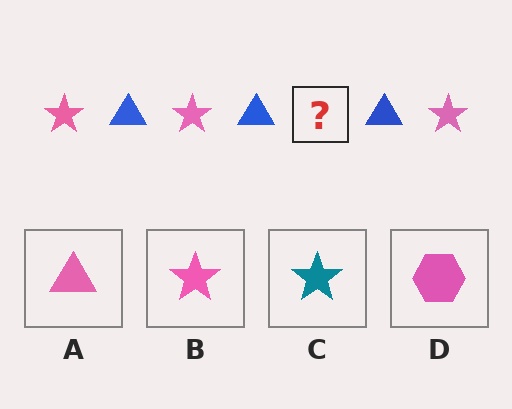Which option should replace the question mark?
Option B.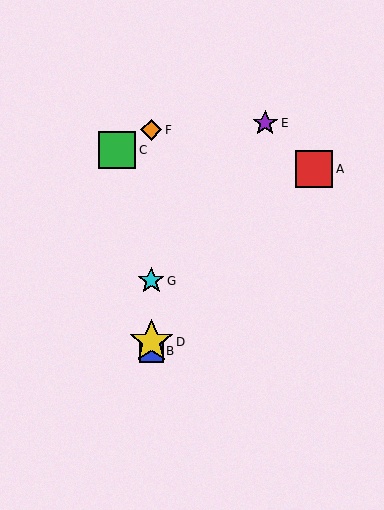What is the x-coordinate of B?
Object B is at x≈151.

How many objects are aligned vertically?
4 objects (B, D, F, G) are aligned vertically.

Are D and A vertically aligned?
No, D is at x≈151 and A is at x≈314.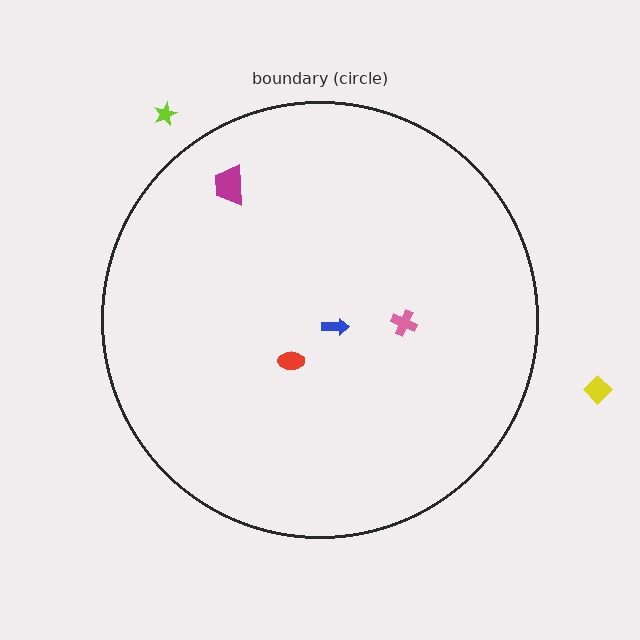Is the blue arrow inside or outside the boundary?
Inside.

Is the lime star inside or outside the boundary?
Outside.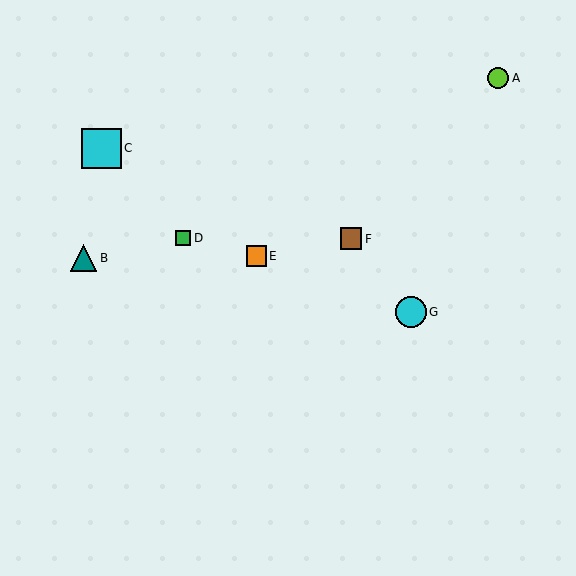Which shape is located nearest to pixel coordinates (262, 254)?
The orange square (labeled E) at (256, 256) is nearest to that location.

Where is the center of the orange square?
The center of the orange square is at (256, 256).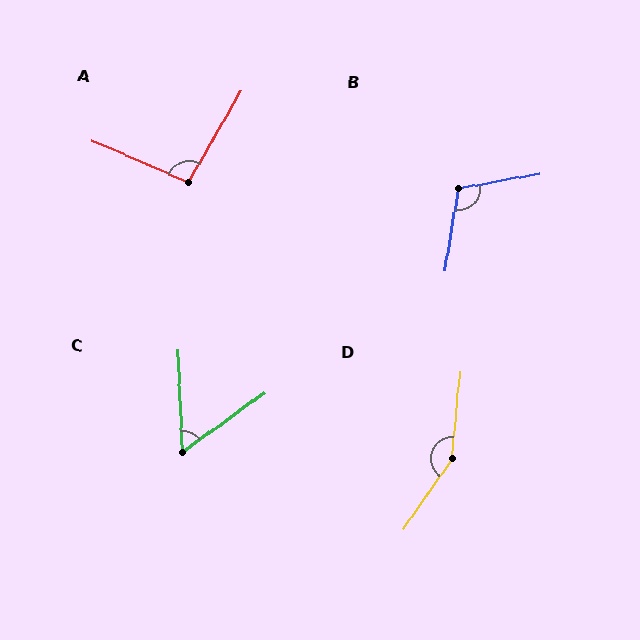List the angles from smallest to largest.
C (57°), A (96°), B (110°), D (151°).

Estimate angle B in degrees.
Approximately 110 degrees.